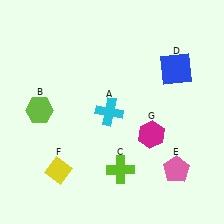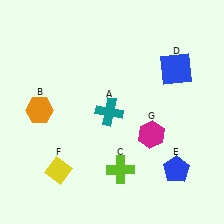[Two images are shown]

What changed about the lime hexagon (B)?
In Image 1, B is lime. In Image 2, it changed to orange.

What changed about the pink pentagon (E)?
In Image 1, E is pink. In Image 2, it changed to blue.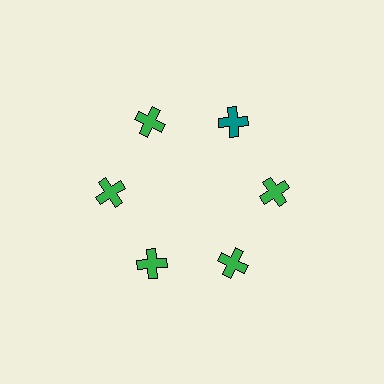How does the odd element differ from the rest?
It has a different color: teal instead of green.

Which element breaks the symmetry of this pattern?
The teal cross at roughly the 1 o'clock position breaks the symmetry. All other shapes are green crosses.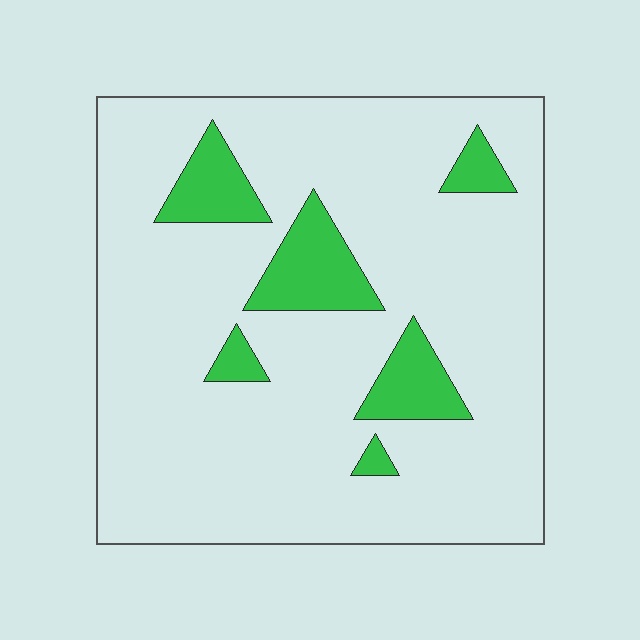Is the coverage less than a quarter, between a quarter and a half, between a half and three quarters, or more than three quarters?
Less than a quarter.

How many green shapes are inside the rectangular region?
6.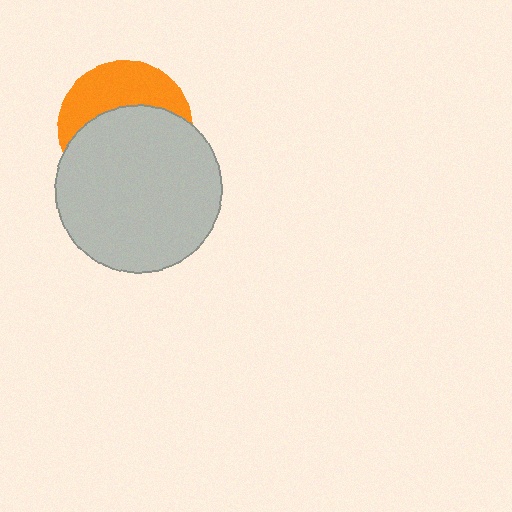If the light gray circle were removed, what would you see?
You would see the complete orange circle.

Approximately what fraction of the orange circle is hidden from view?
Roughly 61% of the orange circle is hidden behind the light gray circle.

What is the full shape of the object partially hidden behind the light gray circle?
The partially hidden object is an orange circle.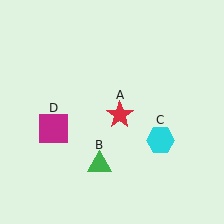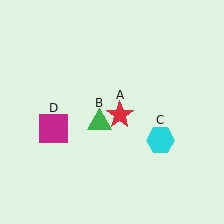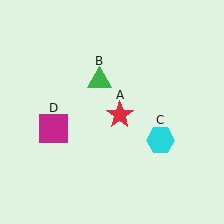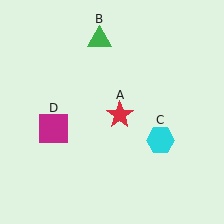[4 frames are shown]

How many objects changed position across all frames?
1 object changed position: green triangle (object B).